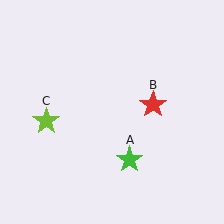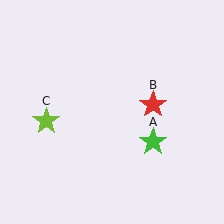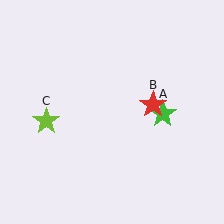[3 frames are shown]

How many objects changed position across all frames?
1 object changed position: green star (object A).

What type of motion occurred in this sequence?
The green star (object A) rotated counterclockwise around the center of the scene.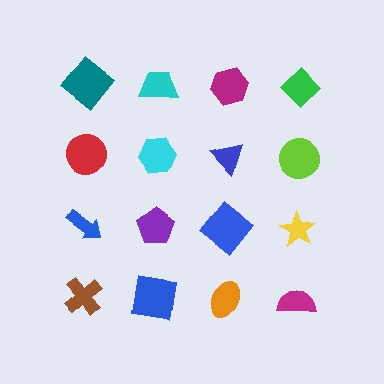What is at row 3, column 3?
A blue diamond.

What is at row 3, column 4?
A yellow star.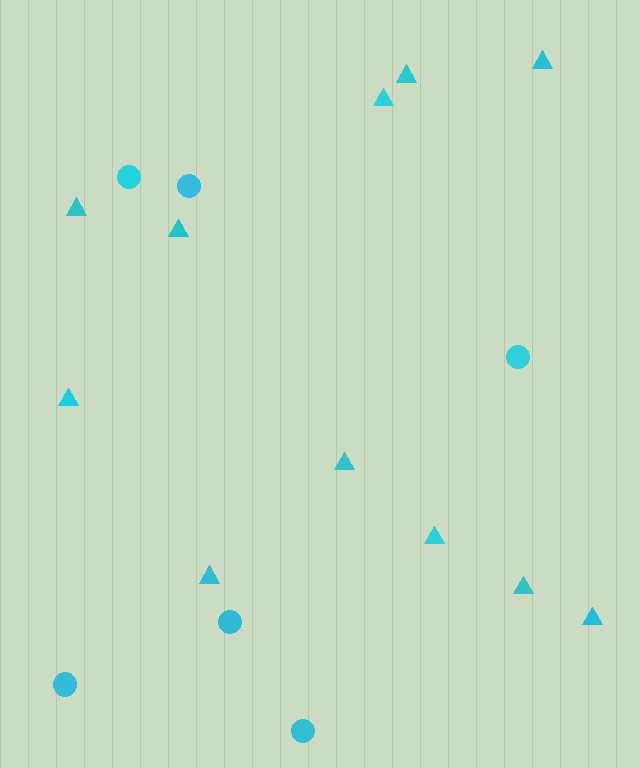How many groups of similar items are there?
There are 2 groups: one group of triangles (11) and one group of circles (6).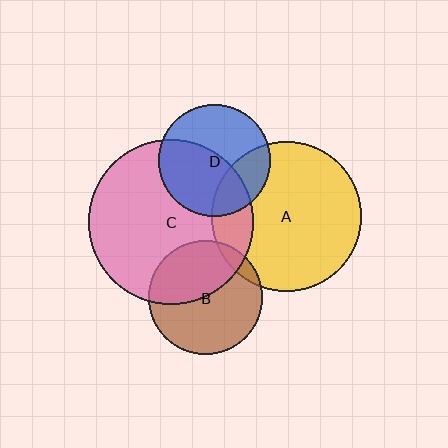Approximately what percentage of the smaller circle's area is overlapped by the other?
Approximately 40%.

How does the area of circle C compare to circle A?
Approximately 1.2 times.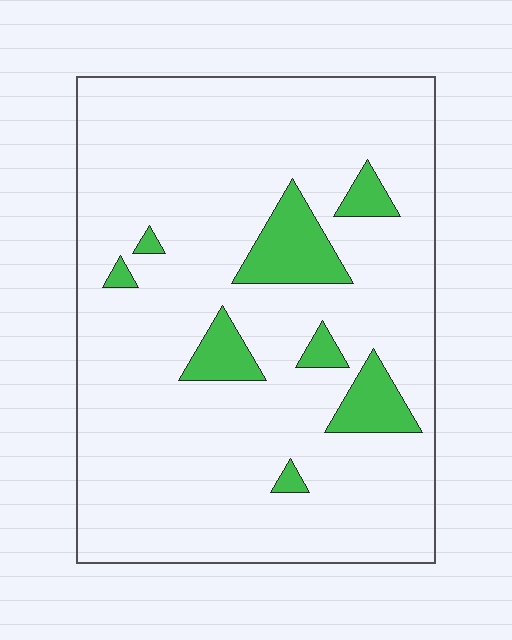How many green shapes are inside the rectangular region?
8.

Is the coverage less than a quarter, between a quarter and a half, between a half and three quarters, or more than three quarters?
Less than a quarter.